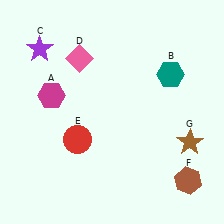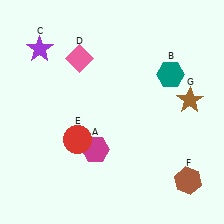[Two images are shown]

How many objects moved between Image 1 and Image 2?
2 objects moved between the two images.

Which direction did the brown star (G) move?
The brown star (G) moved up.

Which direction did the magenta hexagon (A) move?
The magenta hexagon (A) moved down.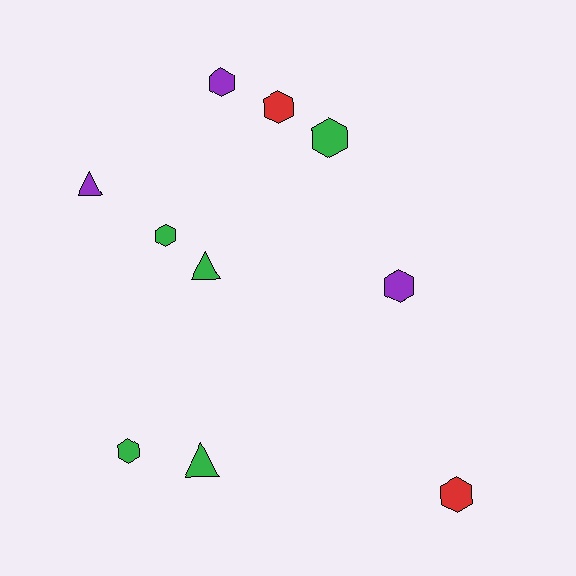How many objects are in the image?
There are 10 objects.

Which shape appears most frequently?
Hexagon, with 7 objects.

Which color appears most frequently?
Green, with 5 objects.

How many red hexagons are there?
There are 2 red hexagons.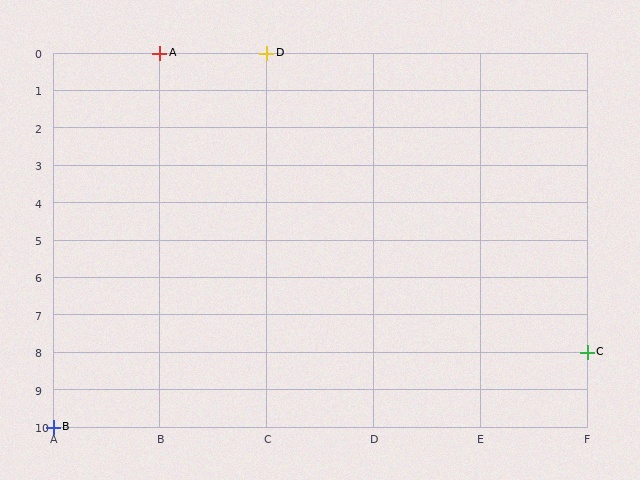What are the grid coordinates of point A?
Point A is at grid coordinates (B, 0).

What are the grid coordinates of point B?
Point B is at grid coordinates (A, 10).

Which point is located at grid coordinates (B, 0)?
Point A is at (B, 0).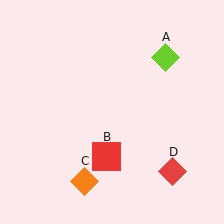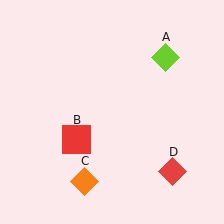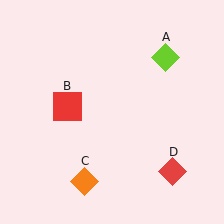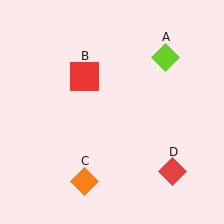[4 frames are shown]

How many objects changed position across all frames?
1 object changed position: red square (object B).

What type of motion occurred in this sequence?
The red square (object B) rotated clockwise around the center of the scene.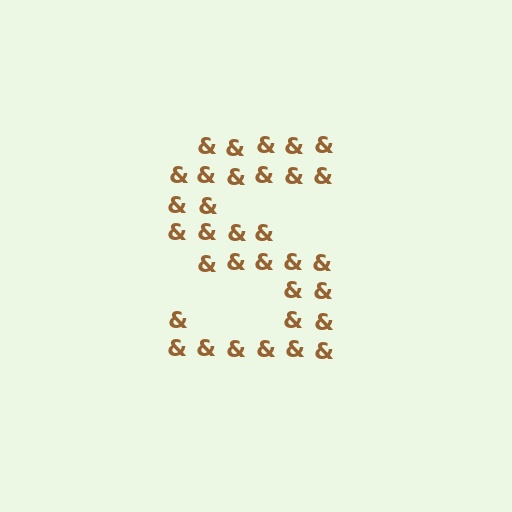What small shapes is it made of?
It is made of small ampersands.